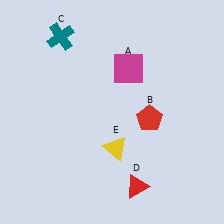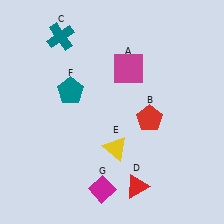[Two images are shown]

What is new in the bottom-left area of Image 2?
A magenta diamond (G) was added in the bottom-left area of Image 2.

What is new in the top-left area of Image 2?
A teal pentagon (F) was added in the top-left area of Image 2.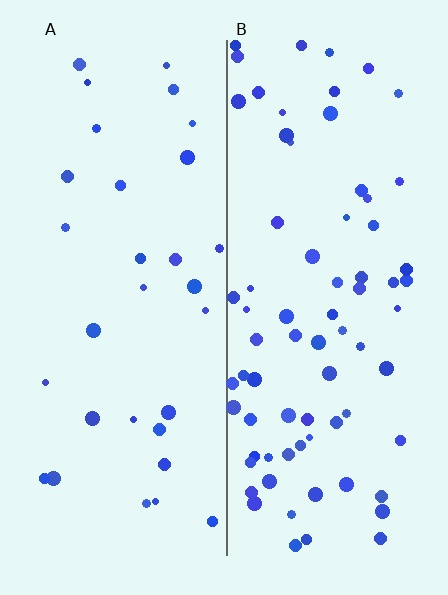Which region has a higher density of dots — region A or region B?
B (the right).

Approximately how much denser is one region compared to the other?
Approximately 2.5× — region B over region A.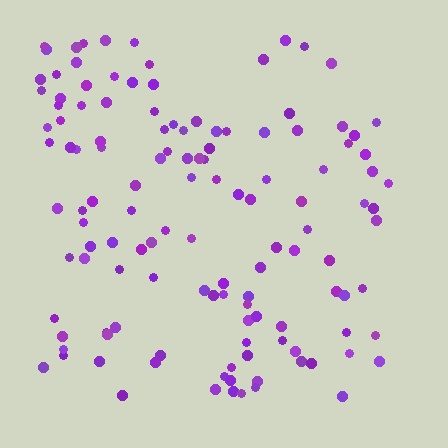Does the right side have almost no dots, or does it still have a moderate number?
Still a moderate number, just noticeably fewer than the left.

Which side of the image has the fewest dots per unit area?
The right.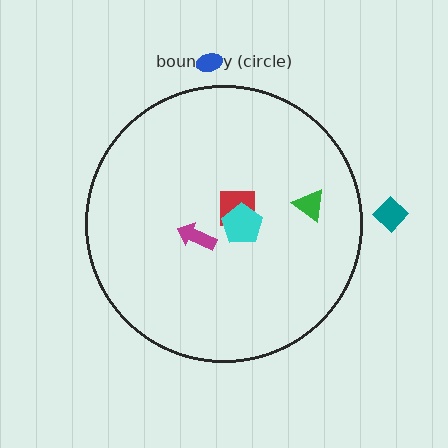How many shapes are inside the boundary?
4 inside, 2 outside.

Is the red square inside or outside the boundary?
Inside.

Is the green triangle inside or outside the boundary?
Inside.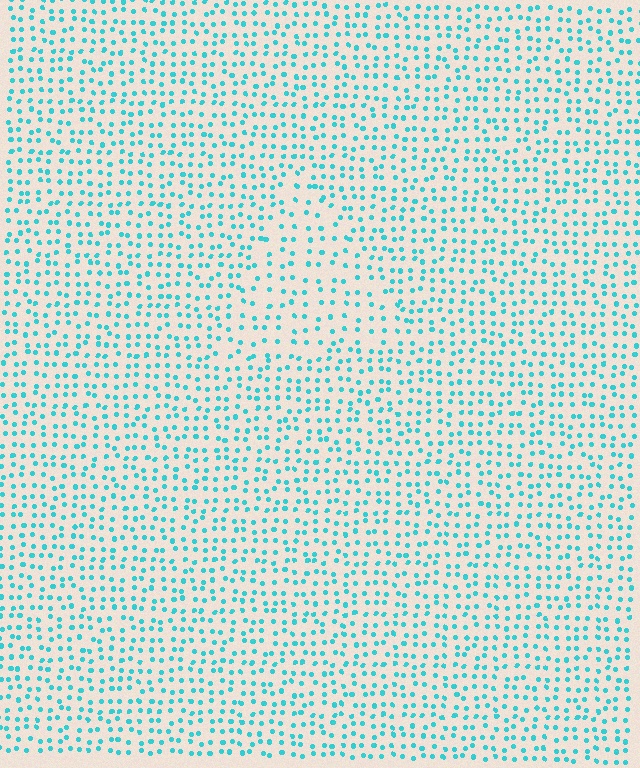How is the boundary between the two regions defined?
The boundary is defined by a change in element density (approximately 1.6x ratio). All elements are the same color, size, and shape.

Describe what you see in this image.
The image contains small cyan elements arranged at two different densities. A triangle-shaped region is visible where the elements are less densely packed than the surrounding area.